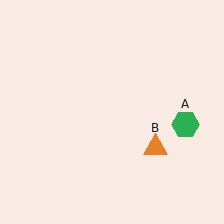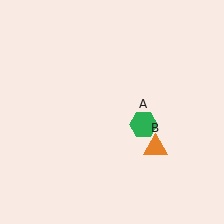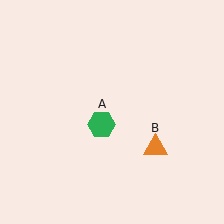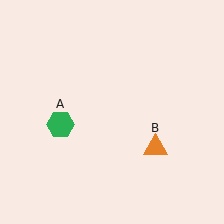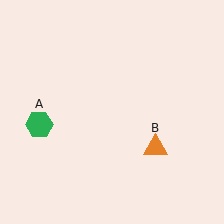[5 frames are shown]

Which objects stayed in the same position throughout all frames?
Orange triangle (object B) remained stationary.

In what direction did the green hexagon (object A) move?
The green hexagon (object A) moved left.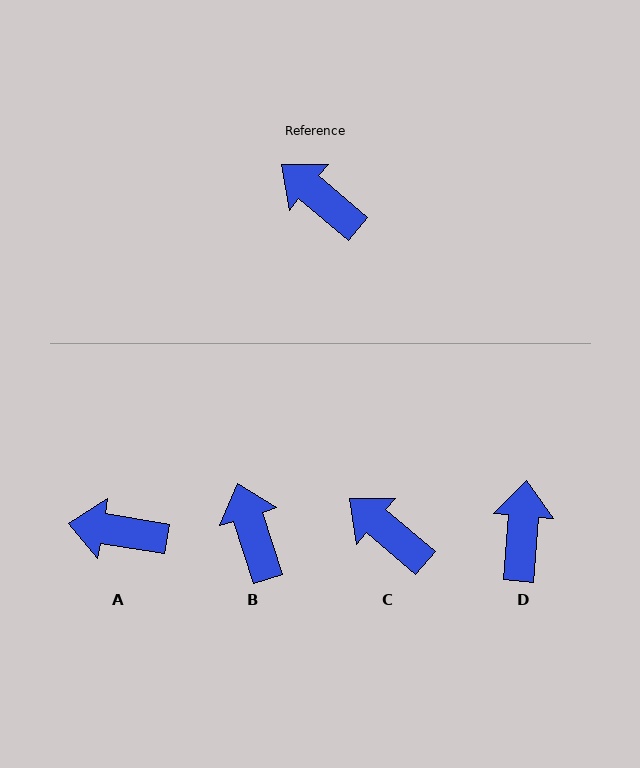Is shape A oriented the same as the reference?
No, it is off by about 31 degrees.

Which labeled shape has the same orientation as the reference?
C.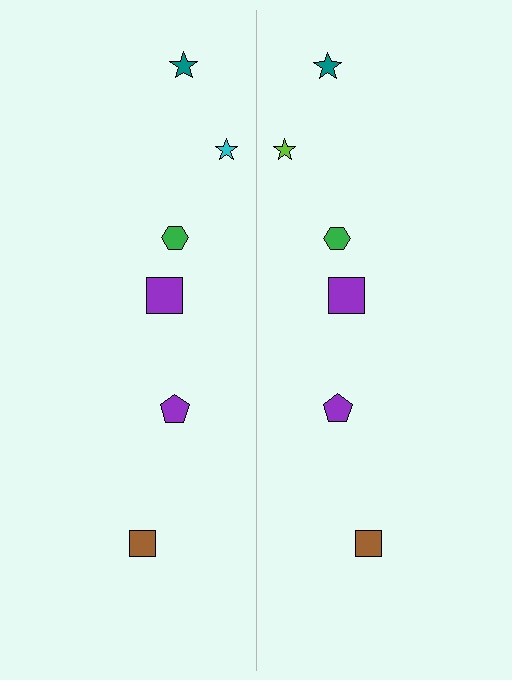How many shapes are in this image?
There are 12 shapes in this image.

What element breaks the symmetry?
The lime star on the right side breaks the symmetry — its mirror counterpart is cyan.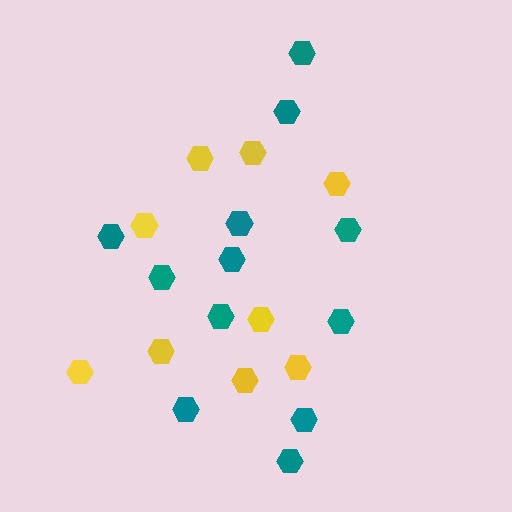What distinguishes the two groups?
There are 2 groups: one group of yellow hexagons (9) and one group of teal hexagons (12).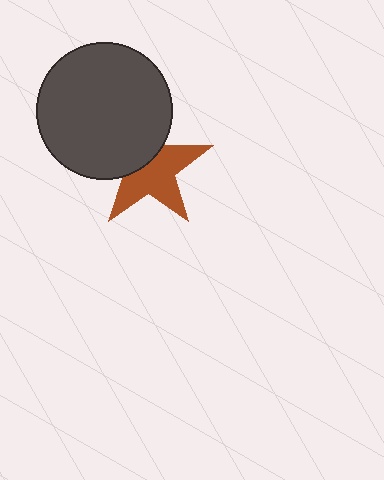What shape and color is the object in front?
The object in front is a dark gray circle.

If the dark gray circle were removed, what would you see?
You would see the complete brown star.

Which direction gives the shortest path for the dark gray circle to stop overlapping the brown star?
Moving toward the upper-left gives the shortest separation.